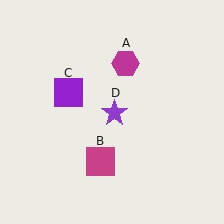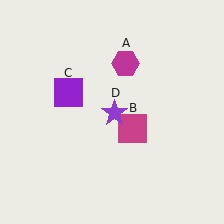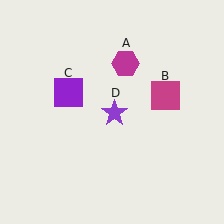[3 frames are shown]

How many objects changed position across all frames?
1 object changed position: magenta square (object B).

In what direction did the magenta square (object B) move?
The magenta square (object B) moved up and to the right.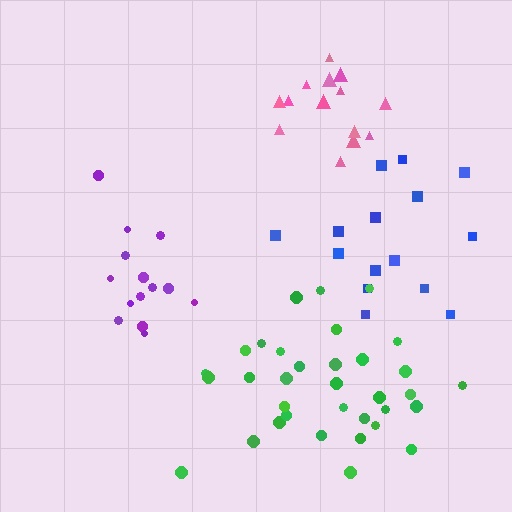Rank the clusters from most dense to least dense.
pink, purple, green, blue.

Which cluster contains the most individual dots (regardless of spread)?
Green (34).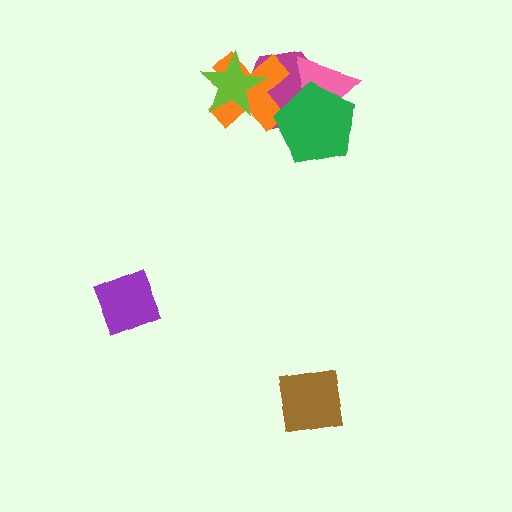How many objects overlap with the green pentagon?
3 objects overlap with the green pentagon.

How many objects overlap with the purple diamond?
0 objects overlap with the purple diamond.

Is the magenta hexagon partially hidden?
Yes, it is partially covered by another shape.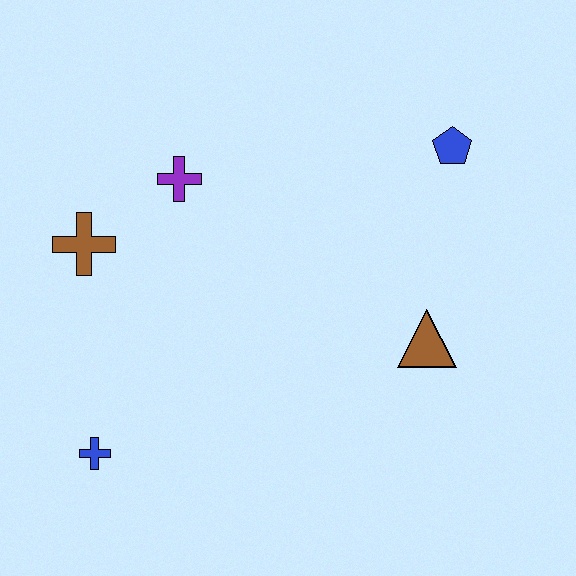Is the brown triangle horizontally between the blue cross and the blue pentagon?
Yes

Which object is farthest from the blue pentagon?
The blue cross is farthest from the blue pentagon.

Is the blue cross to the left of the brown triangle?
Yes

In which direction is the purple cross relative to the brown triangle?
The purple cross is to the left of the brown triangle.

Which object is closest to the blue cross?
The brown cross is closest to the blue cross.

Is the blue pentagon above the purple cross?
Yes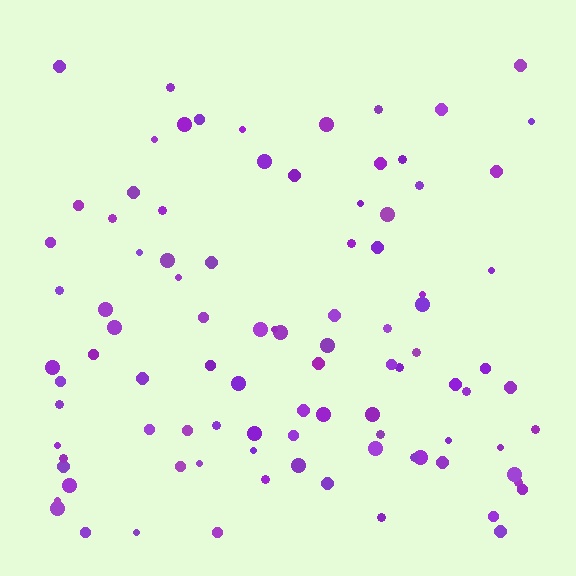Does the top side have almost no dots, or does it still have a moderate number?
Still a moderate number, just noticeably fewer than the bottom.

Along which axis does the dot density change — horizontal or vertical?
Vertical.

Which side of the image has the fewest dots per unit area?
The top.